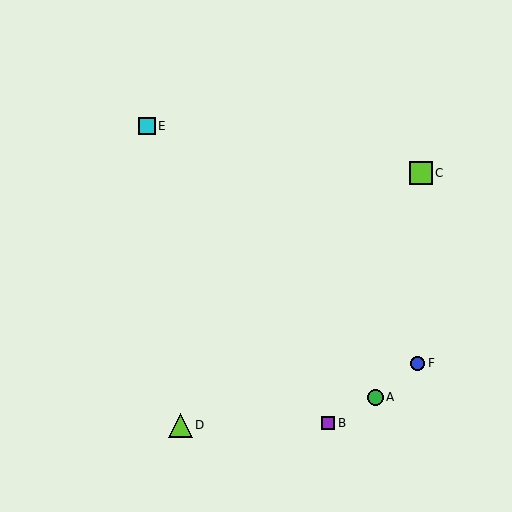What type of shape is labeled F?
Shape F is a blue circle.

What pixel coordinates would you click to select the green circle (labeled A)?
Click at (375, 397) to select the green circle A.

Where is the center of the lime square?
The center of the lime square is at (421, 173).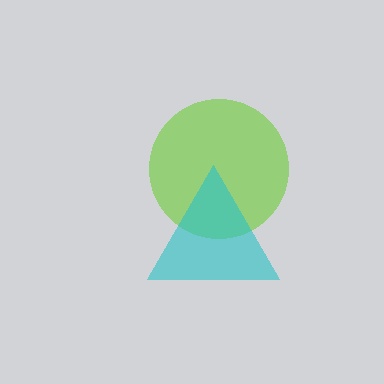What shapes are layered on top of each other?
The layered shapes are: a lime circle, a cyan triangle.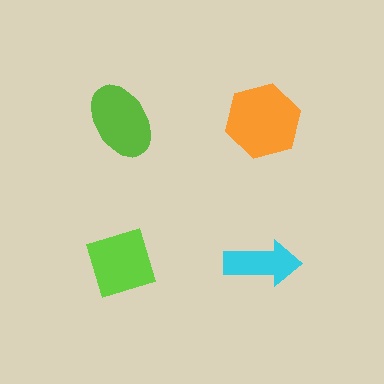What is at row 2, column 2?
A cyan arrow.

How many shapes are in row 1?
2 shapes.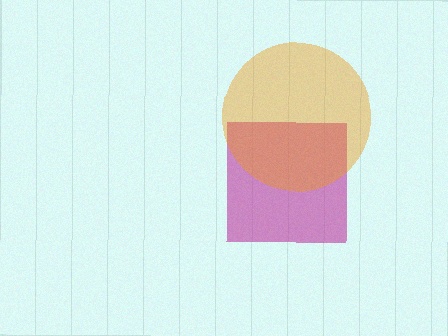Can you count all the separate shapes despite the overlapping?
Yes, there are 2 separate shapes.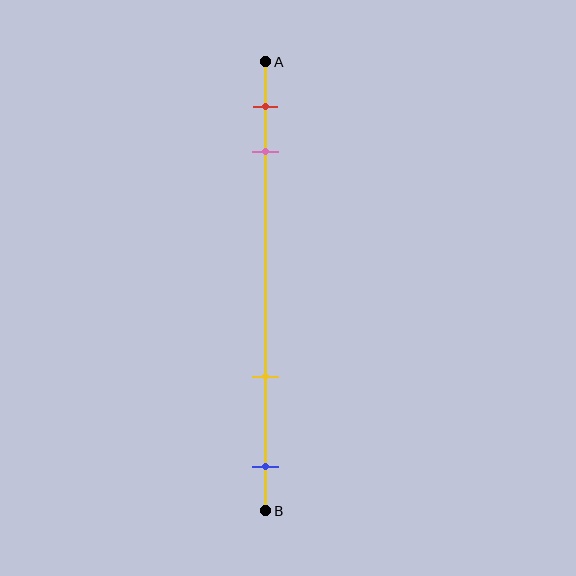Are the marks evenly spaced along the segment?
No, the marks are not evenly spaced.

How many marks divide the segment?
There are 4 marks dividing the segment.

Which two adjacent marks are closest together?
The red and pink marks are the closest adjacent pair.